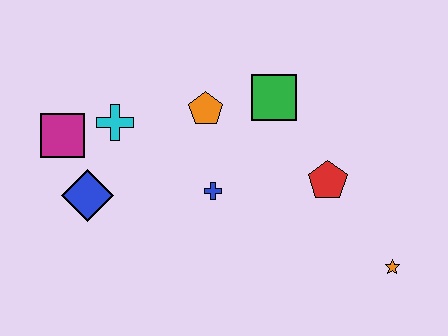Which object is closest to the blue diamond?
The magenta square is closest to the blue diamond.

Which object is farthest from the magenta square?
The orange star is farthest from the magenta square.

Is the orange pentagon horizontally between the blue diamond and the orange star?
Yes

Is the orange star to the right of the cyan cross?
Yes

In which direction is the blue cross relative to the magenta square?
The blue cross is to the right of the magenta square.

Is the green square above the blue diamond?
Yes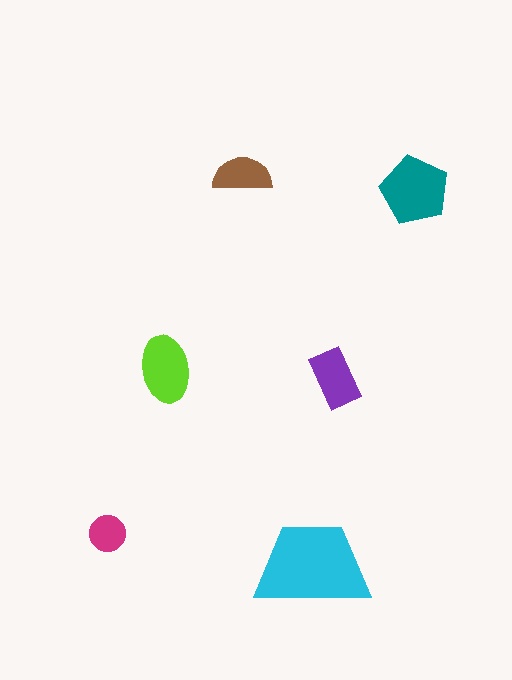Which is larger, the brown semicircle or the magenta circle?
The brown semicircle.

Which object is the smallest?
The magenta circle.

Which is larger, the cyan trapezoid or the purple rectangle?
The cyan trapezoid.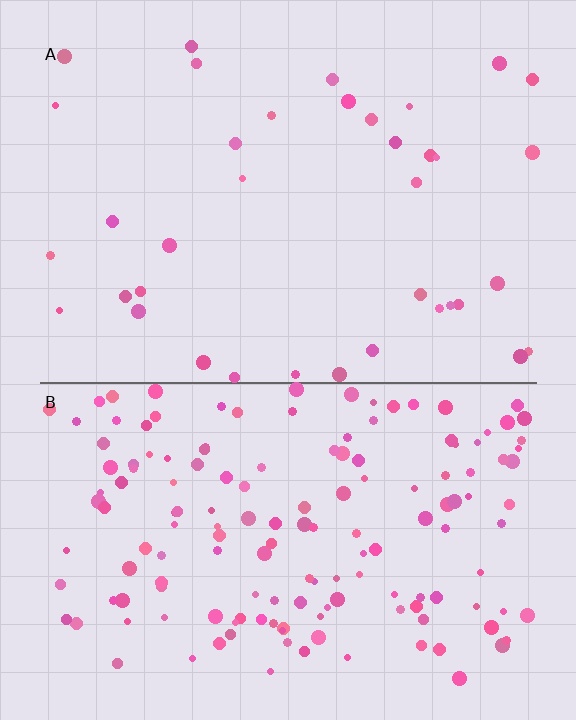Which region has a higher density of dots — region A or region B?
B (the bottom).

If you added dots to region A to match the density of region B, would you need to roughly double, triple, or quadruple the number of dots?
Approximately quadruple.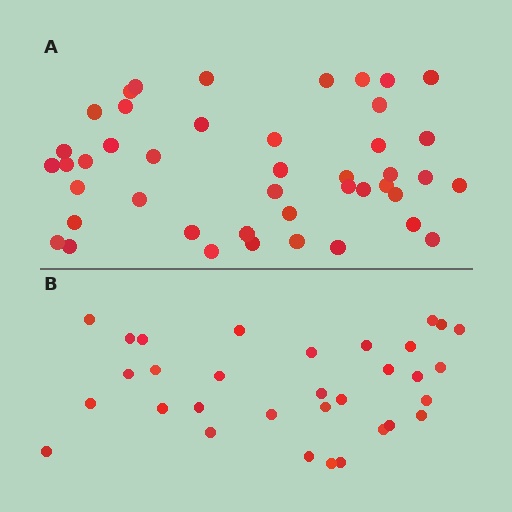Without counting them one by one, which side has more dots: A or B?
Region A (the top region) has more dots.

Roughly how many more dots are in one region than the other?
Region A has roughly 12 or so more dots than region B.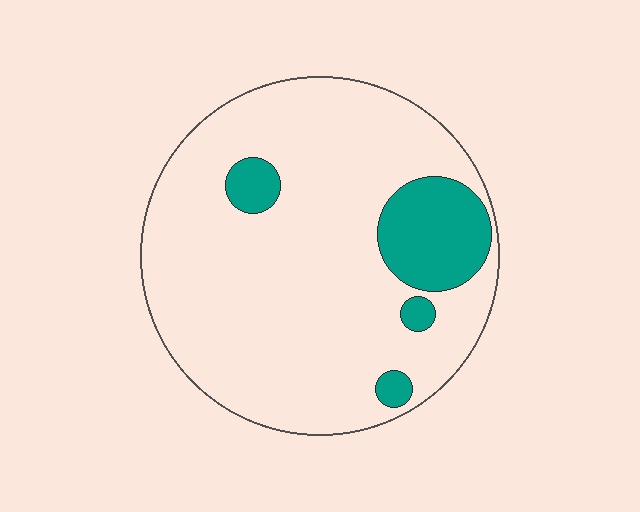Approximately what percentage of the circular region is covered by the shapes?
Approximately 15%.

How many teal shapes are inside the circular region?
4.